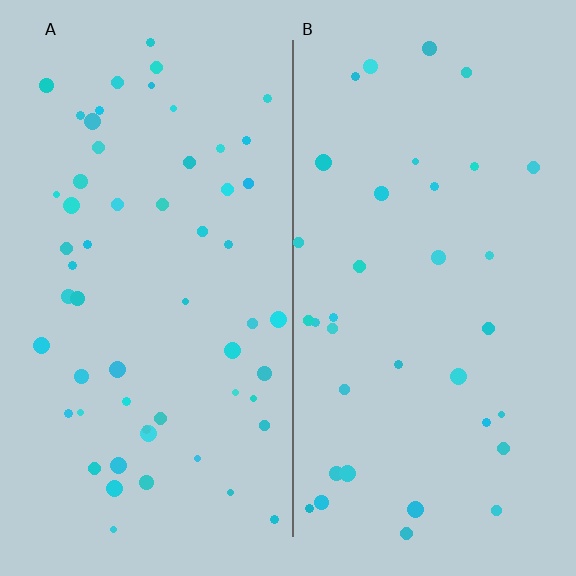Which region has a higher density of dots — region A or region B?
A (the left).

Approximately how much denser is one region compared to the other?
Approximately 1.6× — region A over region B.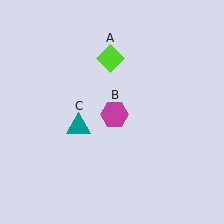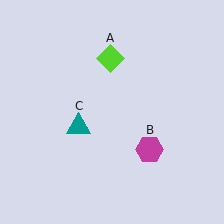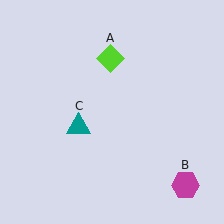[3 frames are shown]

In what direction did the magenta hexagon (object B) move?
The magenta hexagon (object B) moved down and to the right.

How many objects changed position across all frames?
1 object changed position: magenta hexagon (object B).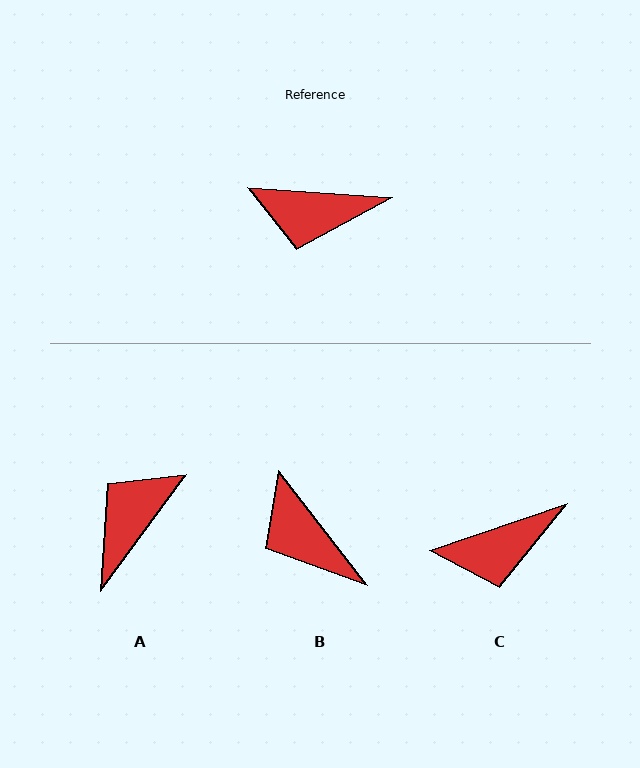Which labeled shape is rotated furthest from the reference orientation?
A, about 122 degrees away.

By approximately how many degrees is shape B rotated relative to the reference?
Approximately 48 degrees clockwise.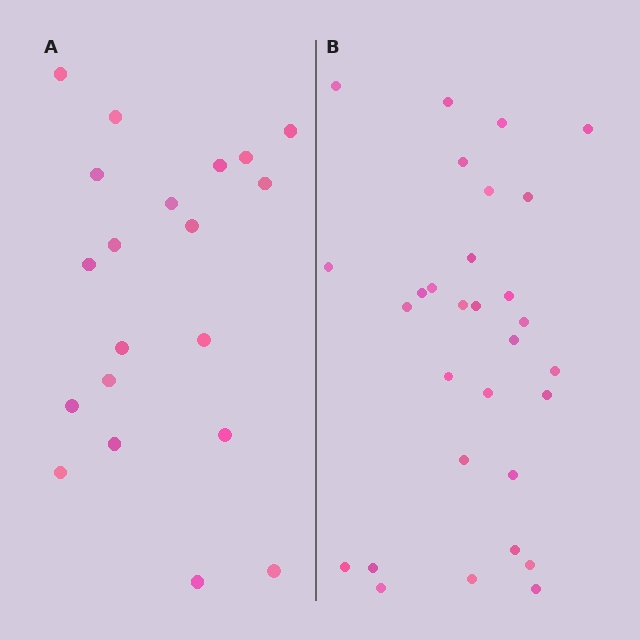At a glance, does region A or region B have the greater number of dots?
Region B (the right region) has more dots.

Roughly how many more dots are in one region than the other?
Region B has roughly 10 or so more dots than region A.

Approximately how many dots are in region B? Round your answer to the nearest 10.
About 30 dots.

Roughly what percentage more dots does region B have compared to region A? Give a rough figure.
About 50% more.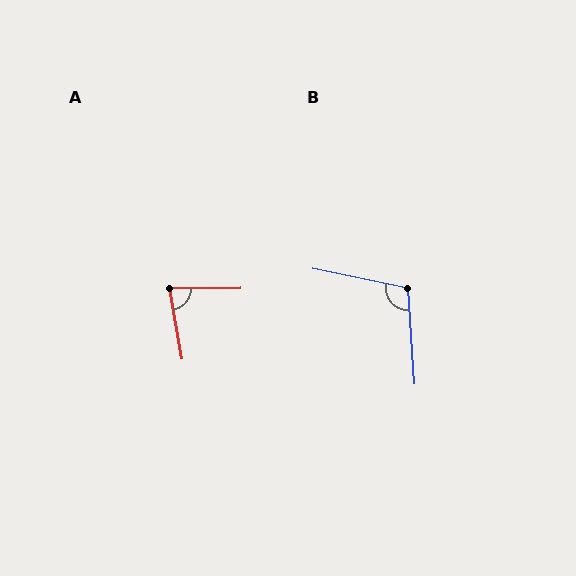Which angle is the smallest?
A, at approximately 80 degrees.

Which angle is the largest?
B, at approximately 106 degrees.